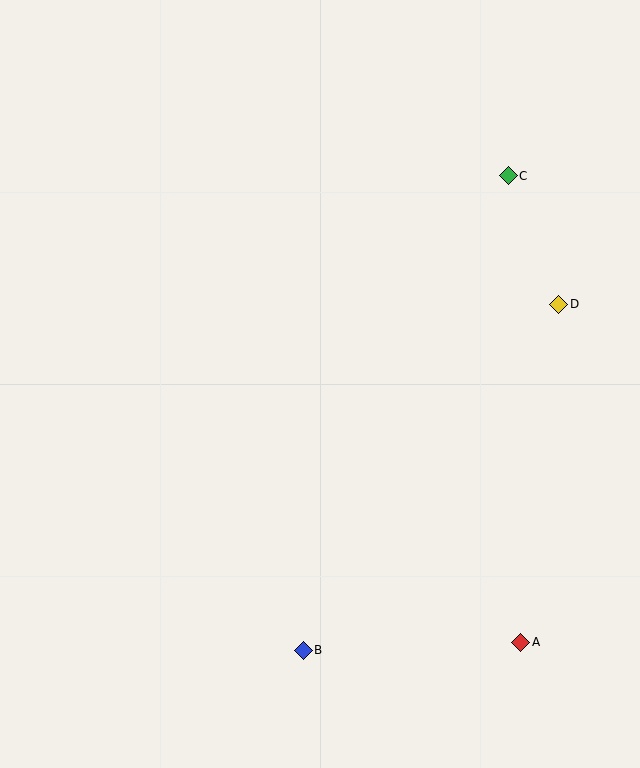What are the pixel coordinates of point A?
Point A is at (521, 642).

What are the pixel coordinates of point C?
Point C is at (508, 176).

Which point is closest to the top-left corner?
Point C is closest to the top-left corner.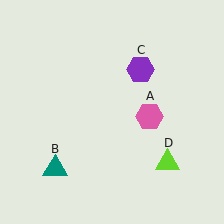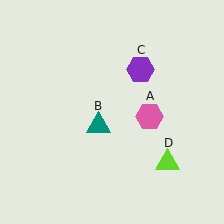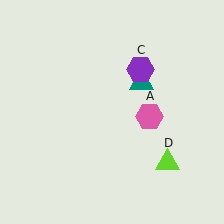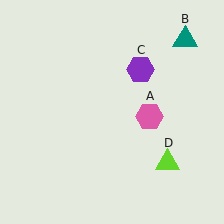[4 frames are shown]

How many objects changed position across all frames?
1 object changed position: teal triangle (object B).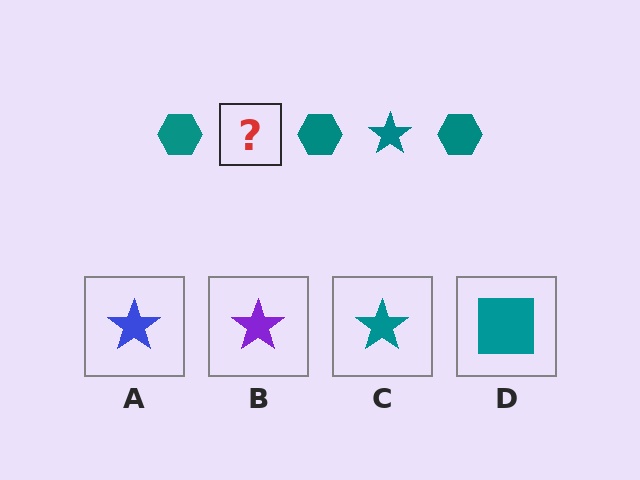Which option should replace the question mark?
Option C.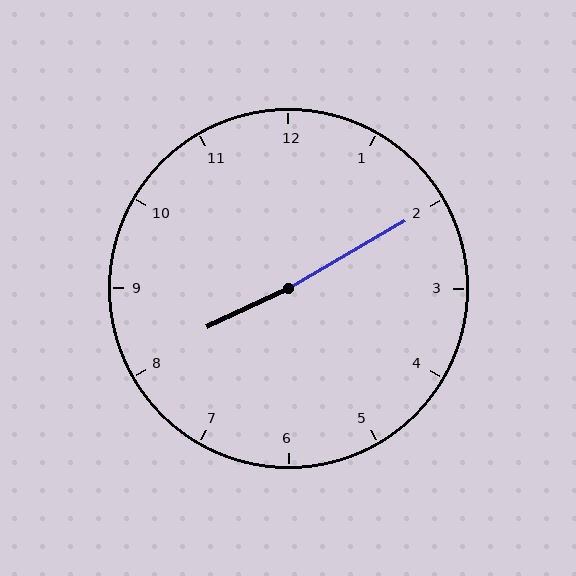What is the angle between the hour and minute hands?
Approximately 175 degrees.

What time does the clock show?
8:10.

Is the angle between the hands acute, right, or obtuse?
It is obtuse.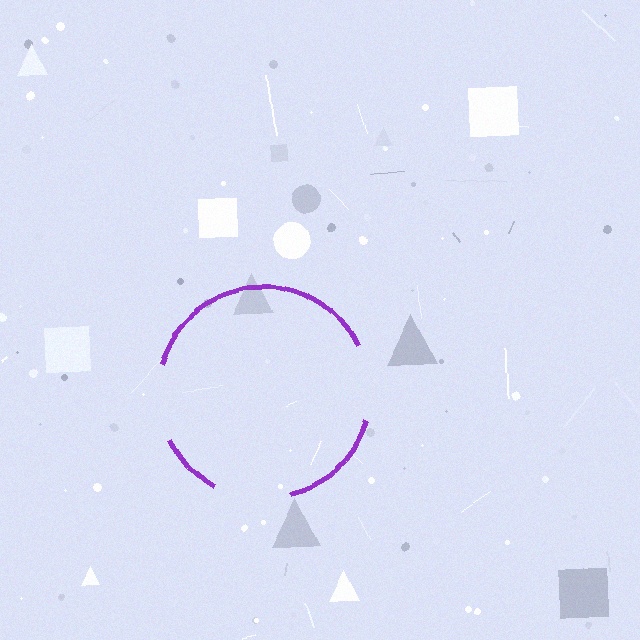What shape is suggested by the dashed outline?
The dashed outline suggests a circle.